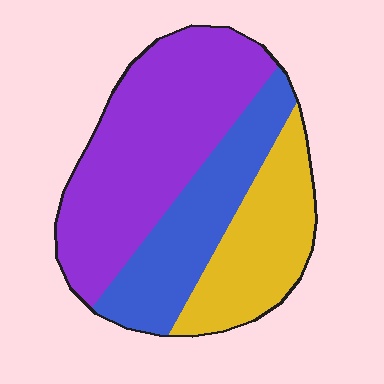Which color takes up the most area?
Purple, at roughly 50%.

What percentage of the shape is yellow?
Yellow covers about 25% of the shape.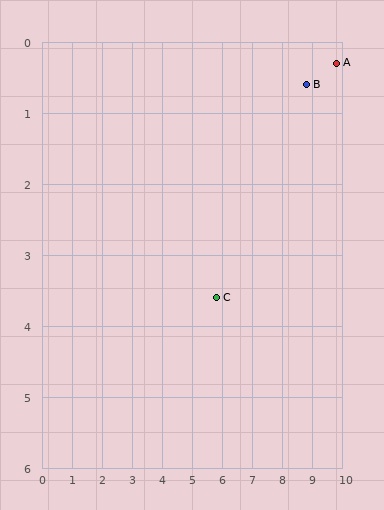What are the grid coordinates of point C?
Point C is at approximately (5.8, 3.6).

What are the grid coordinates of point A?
Point A is at approximately (9.8, 0.3).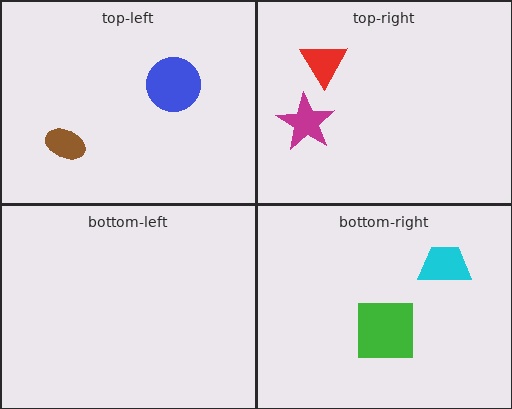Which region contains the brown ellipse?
The top-left region.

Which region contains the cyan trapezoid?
The bottom-right region.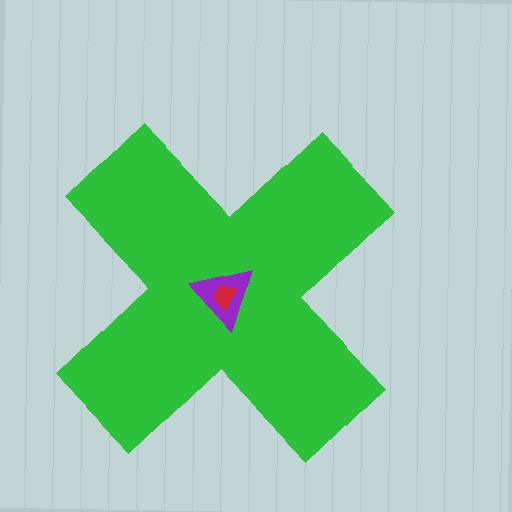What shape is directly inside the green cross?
The purple triangle.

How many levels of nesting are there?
3.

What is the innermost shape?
The red trapezoid.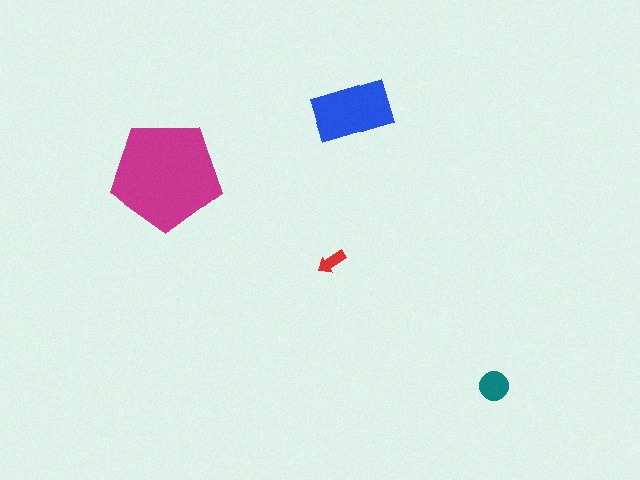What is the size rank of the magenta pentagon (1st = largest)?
1st.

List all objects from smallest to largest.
The red arrow, the teal circle, the blue rectangle, the magenta pentagon.